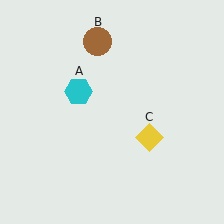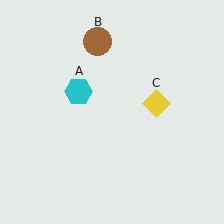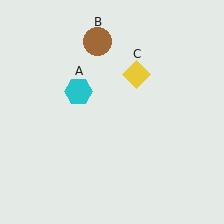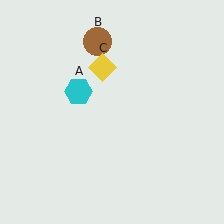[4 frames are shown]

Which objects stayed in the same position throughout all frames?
Cyan hexagon (object A) and brown circle (object B) remained stationary.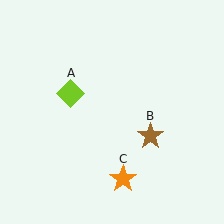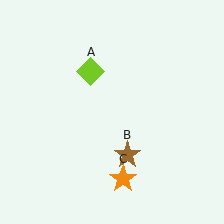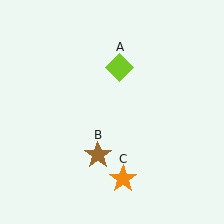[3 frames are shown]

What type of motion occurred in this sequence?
The lime diamond (object A), brown star (object B) rotated clockwise around the center of the scene.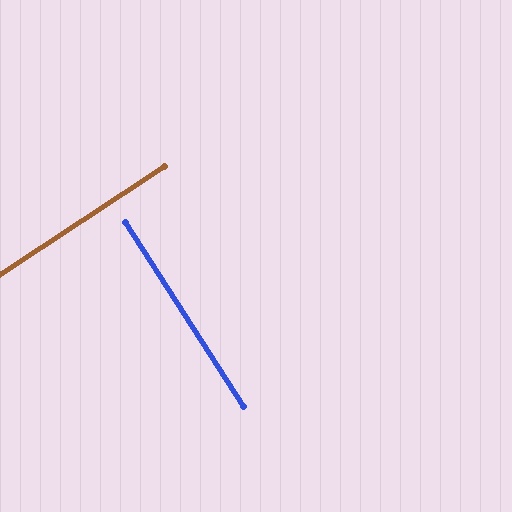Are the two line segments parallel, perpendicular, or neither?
Perpendicular — they meet at approximately 89°.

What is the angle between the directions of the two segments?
Approximately 89 degrees.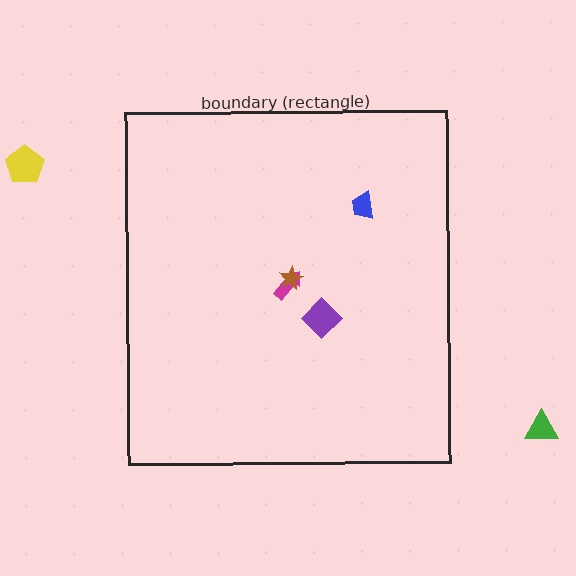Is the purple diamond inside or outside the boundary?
Inside.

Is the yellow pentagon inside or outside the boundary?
Outside.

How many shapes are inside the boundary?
4 inside, 2 outside.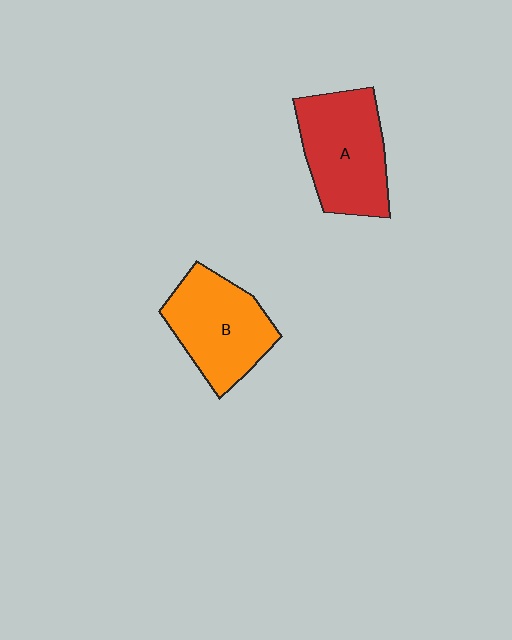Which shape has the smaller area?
Shape B (orange).